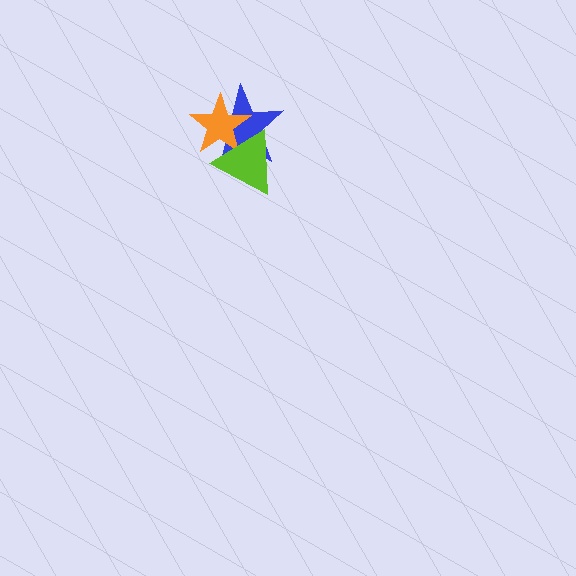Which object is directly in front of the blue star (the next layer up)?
The orange star is directly in front of the blue star.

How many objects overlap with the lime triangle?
2 objects overlap with the lime triangle.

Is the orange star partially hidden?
Yes, it is partially covered by another shape.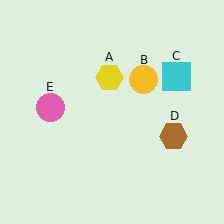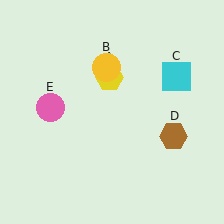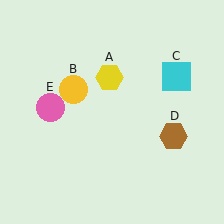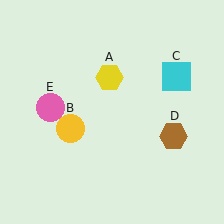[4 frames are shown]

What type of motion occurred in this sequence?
The yellow circle (object B) rotated counterclockwise around the center of the scene.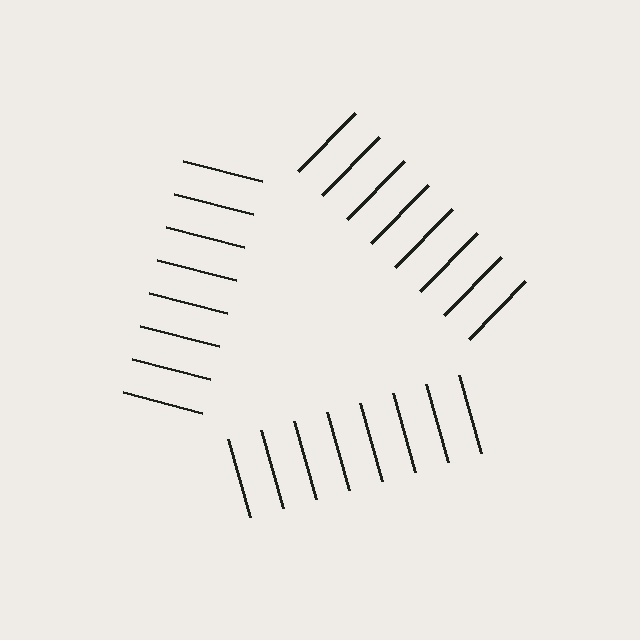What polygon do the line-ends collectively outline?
An illusory triangle — the line segments terminate on its edges but no continuous stroke is drawn.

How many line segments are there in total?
24 — 8 along each of the 3 edges.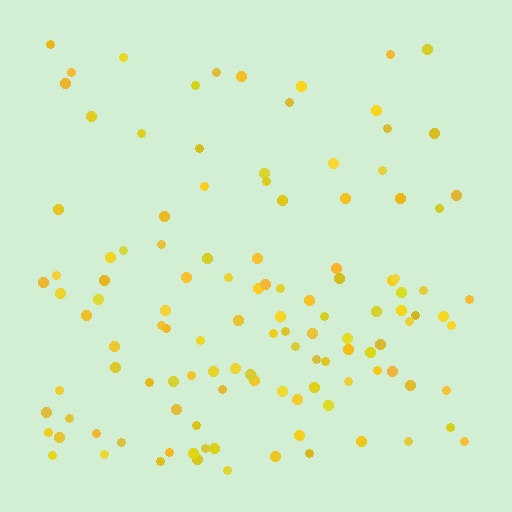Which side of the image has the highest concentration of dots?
The bottom.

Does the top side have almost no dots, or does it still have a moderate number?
Still a moderate number, just noticeably fewer than the bottom.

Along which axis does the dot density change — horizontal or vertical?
Vertical.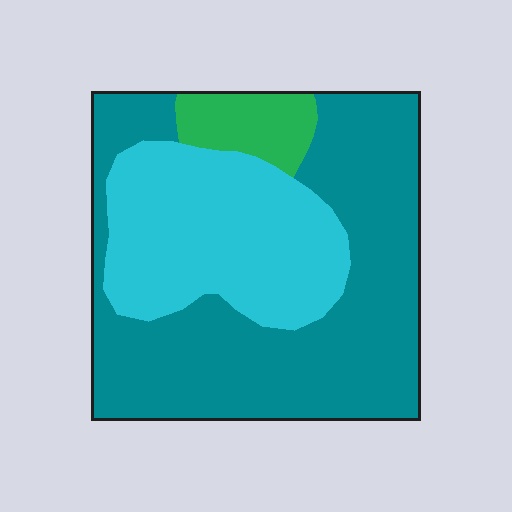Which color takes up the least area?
Green, at roughly 10%.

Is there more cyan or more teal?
Teal.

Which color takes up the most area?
Teal, at roughly 60%.